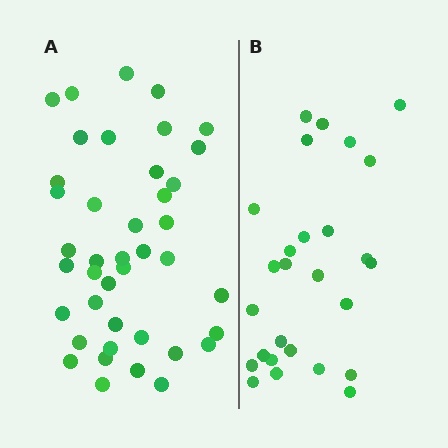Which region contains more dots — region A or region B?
Region A (the left region) has more dots.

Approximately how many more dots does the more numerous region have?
Region A has approximately 15 more dots than region B.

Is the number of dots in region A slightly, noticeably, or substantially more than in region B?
Region A has substantially more. The ratio is roughly 1.5 to 1.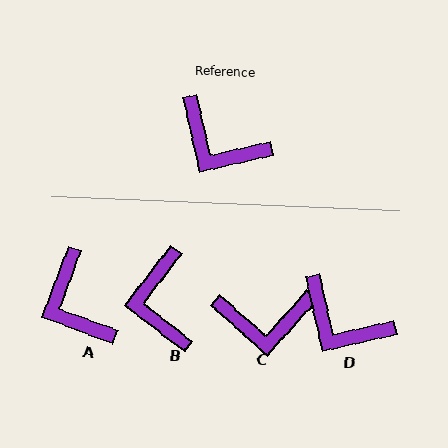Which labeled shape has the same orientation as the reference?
D.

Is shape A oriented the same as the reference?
No, it is off by about 33 degrees.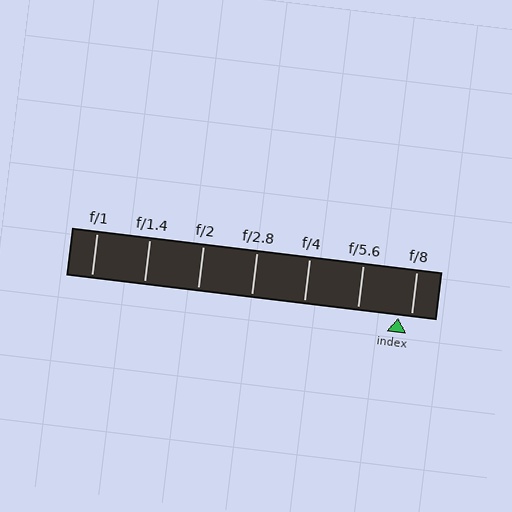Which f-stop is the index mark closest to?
The index mark is closest to f/8.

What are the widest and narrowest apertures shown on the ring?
The widest aperture shown is f/1 and the narrowest is f/8.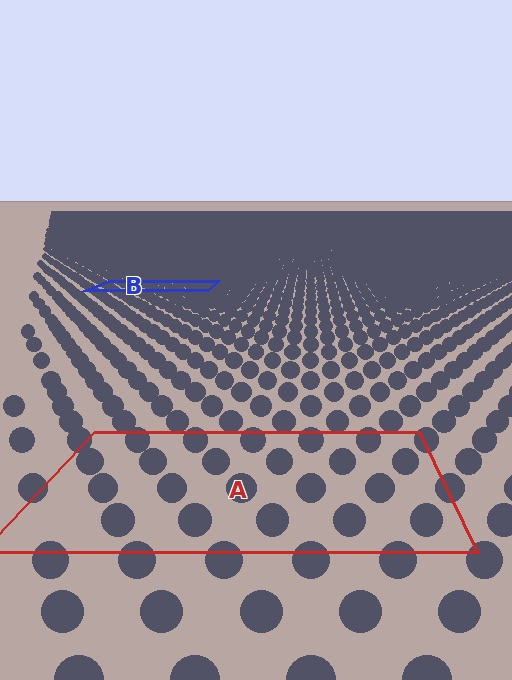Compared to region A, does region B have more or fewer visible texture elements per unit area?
Region B has more texture elements per unit area — they are packed more densely because it is farther away.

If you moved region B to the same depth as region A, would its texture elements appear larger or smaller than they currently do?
They would appear larger. At a closer depth, the same texture elements are projected at a bigger on-screen size.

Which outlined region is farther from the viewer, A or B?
Region B is farther from the viewer — the texture elements inside it appear smaller and more densely packed.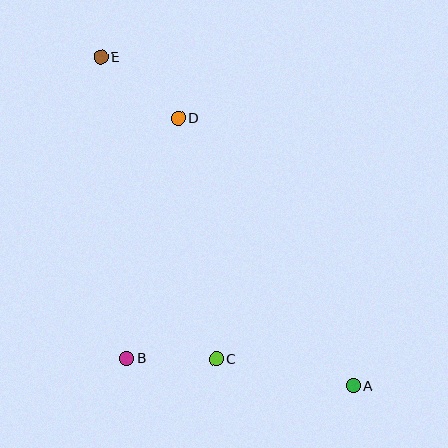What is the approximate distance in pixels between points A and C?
The distance between A and C is approximately 139 pixels.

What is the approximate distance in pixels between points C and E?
The distance between C and E is approximately 323 pixels.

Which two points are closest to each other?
Points B and C are closest to each other.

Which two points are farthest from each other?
Points A and E are farthest from each other.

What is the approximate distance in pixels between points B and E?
The distance between B and E is approximately 302 pixels.